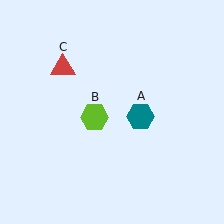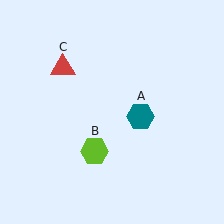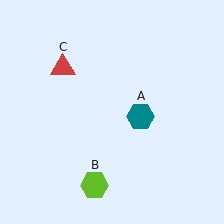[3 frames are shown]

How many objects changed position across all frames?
1 object changed position: lime hexagon (object B).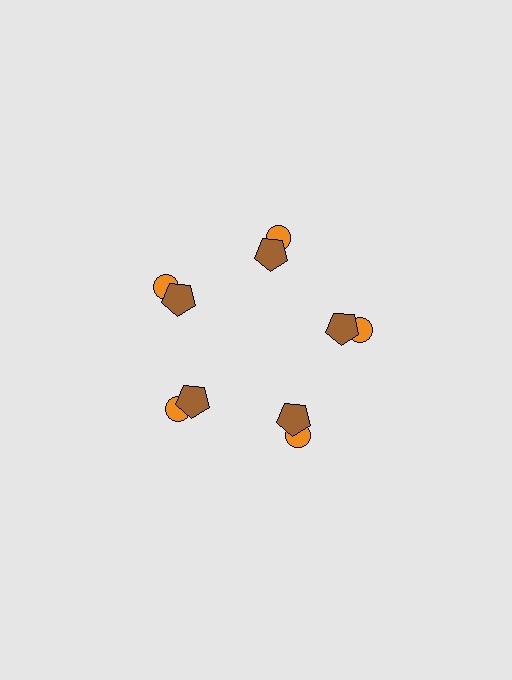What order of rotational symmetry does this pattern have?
This pattern has 5-fold rotational symmetry.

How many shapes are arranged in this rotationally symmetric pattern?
There are 10 shapes, arranged in 5 groups of 2.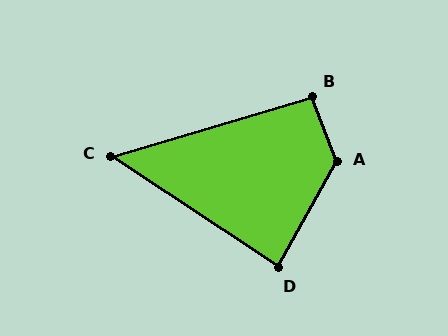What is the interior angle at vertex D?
Approximately 85 degrees (approximately right).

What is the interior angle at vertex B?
Approximately 95 degrees (approximately right).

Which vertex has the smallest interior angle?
C, at approximately 50 degrees.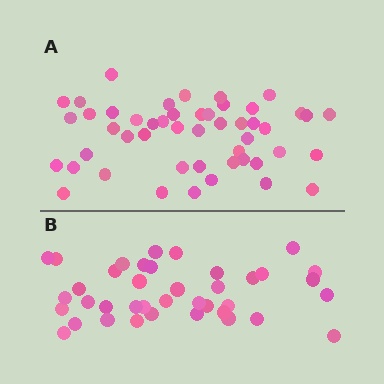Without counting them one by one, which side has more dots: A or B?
Region A (the top region) has more dots.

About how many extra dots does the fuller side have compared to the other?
Region A has roughly 10 or so more dots than region B.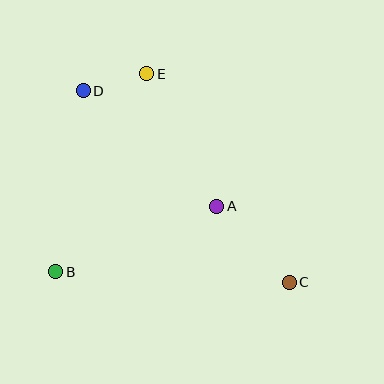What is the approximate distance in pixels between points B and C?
The distance between B and C is approximately 234 pixels.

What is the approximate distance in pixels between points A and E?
The distance between A and E is approximately 150 pixels.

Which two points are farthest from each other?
Points C and D are farthest from each other.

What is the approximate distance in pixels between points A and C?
The distance between A and C is approximately 105 pixels.